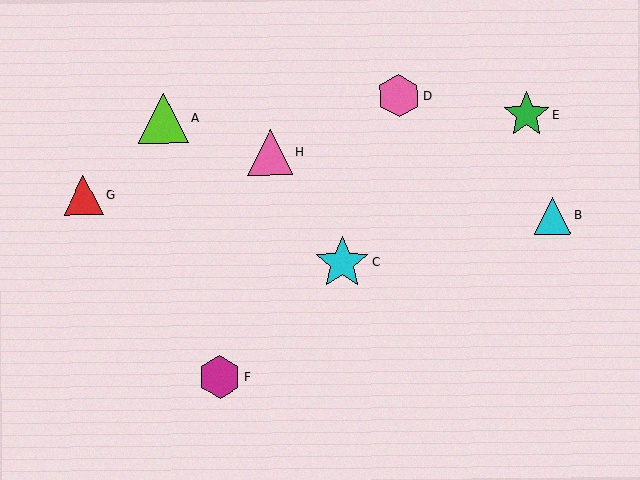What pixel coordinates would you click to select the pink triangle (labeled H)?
Click at (270, 152) to select the pink triangle H.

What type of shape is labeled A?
Shape A is a lime triangle.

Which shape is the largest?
The cyan star (labeled C) is the largest.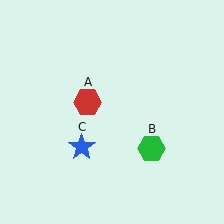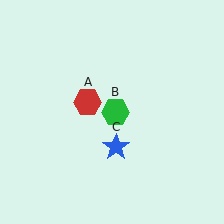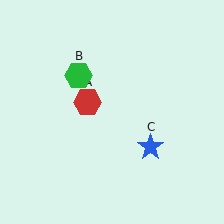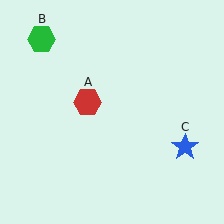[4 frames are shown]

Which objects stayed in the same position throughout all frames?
Red hexagon (object A) remained stationary.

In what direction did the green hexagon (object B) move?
The green hexagon (object B) moved up and to the left.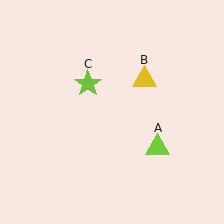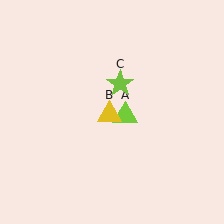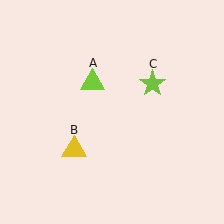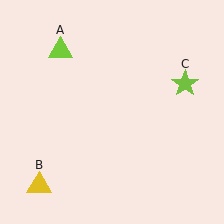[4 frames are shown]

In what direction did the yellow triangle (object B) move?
The yellow triangle (object B) moved down and to the left.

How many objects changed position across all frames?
3 objects changed position: lime triangle (object A), yellow triangle (object B), lime star (object C).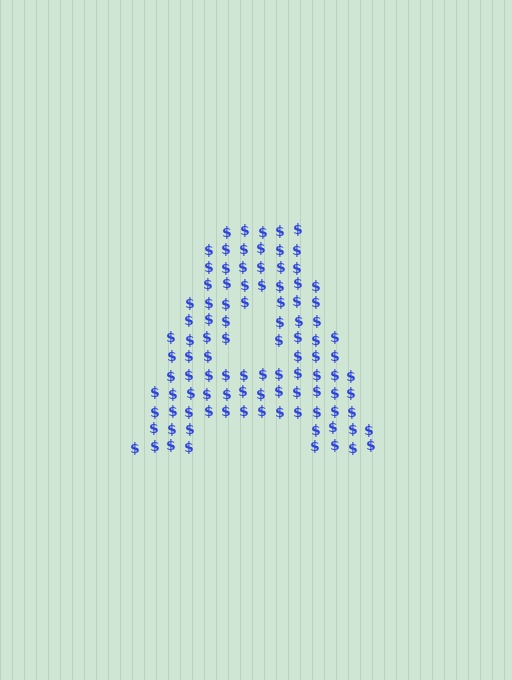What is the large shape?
The large shape is the letter A.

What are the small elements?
The small elements are dollar signs.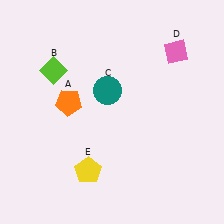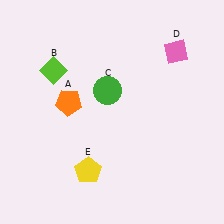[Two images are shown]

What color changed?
The circle (C) changed from teal in Image 1 to green in Image 2.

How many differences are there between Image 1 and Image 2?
There is 1 difference between the two images.